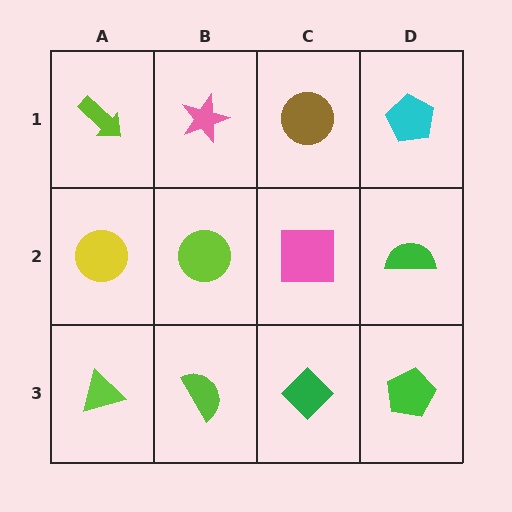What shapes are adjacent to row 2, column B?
A pink star (row 1, column B), a lime semicircle (row 3, column B), a yellow circle (row 2, column A), a pink square (row 2, column C).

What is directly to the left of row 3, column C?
A lime semicircle.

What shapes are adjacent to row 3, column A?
A yellow circle (row 2, column A), a lime semicircle (row 3, column B).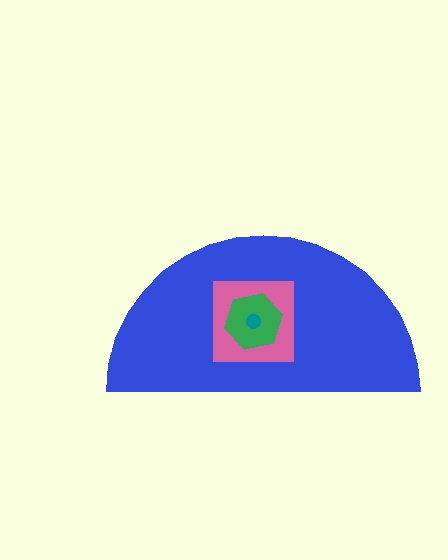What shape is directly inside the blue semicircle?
The pink square.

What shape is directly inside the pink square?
The green hexagon.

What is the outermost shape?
The blue semicircle.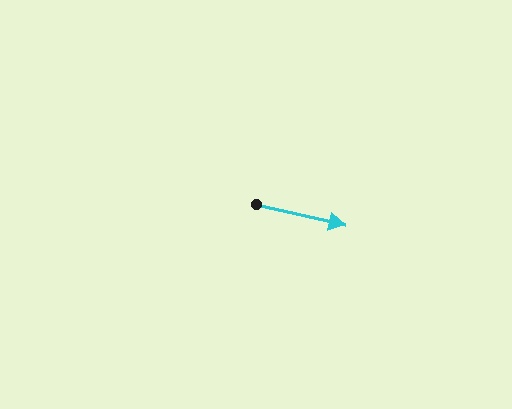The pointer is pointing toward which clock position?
Roughly 3 o'clock.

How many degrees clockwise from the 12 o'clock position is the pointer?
Approximately 103 degrees.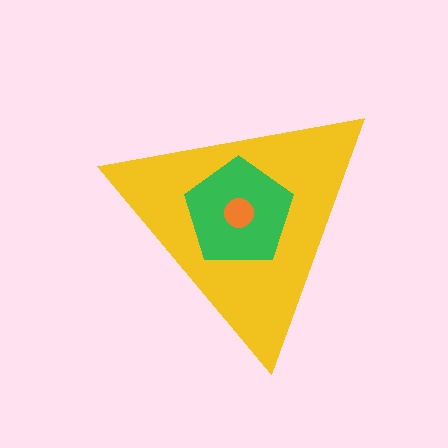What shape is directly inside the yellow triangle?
The green pentagon.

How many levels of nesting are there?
3.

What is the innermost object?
The orange circle.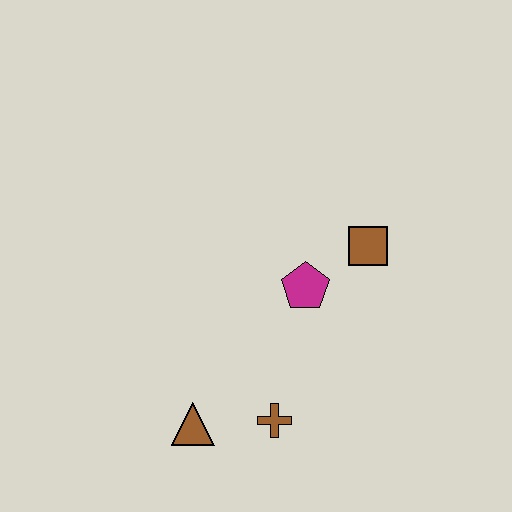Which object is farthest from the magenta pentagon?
The brown triangle is farthest from the magenta pentagon.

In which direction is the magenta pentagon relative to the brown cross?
The magenta pentagon is above the brown cross.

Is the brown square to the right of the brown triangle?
Yes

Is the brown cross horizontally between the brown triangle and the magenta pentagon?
Yes